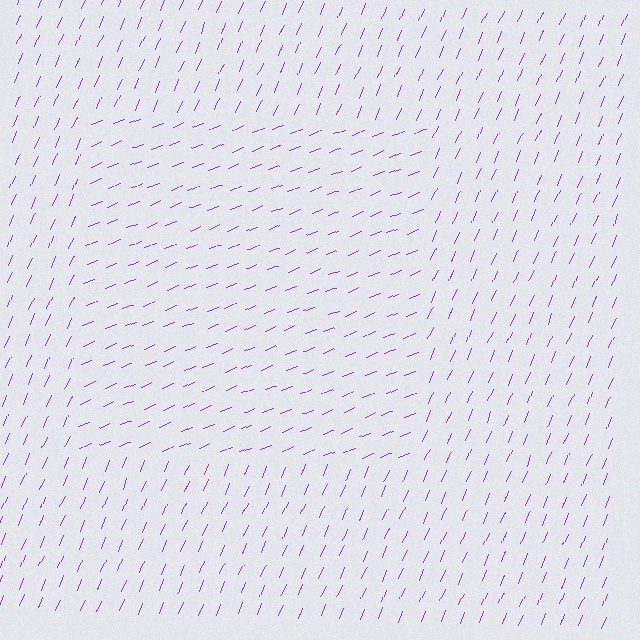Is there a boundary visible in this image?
Yes, there is a texture boundary formed by a change in line orientation.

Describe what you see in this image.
The image is filled with small purple line segments. A rectangle region in the image has lines oriented differently from the surrounding lines, creating a visible texture boundary.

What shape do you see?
I see a rectangle.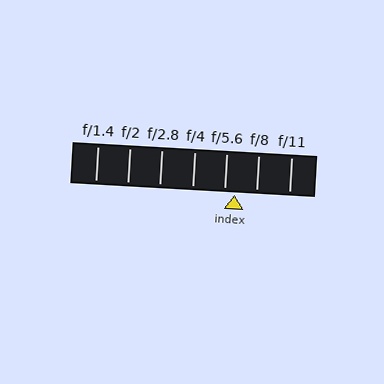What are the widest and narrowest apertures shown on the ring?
The widest aperture shown is f/1.4 and the narrowest is f/11.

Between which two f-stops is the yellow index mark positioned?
The index mark is between f/5.6 and f/8.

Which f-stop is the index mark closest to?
The index mark is closest to f/5.6.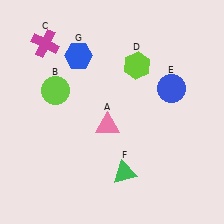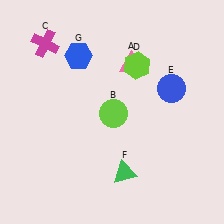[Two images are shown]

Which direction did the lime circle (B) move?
The lime circle (B) moved right.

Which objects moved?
The objects that moved are: the pink triangle (A), the lime circle (B).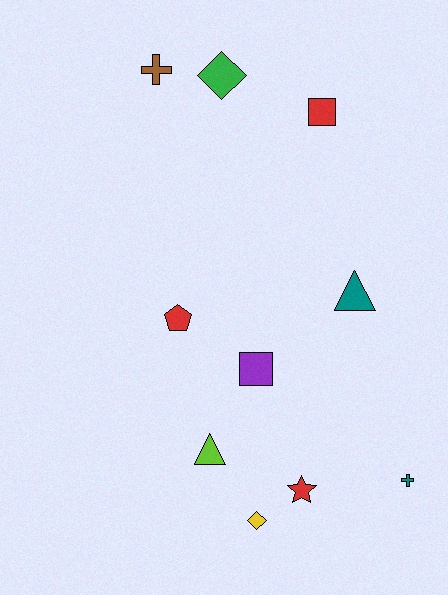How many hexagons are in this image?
There are no hexagons.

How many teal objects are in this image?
There are 2 teal objects.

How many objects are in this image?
There are 10 objects.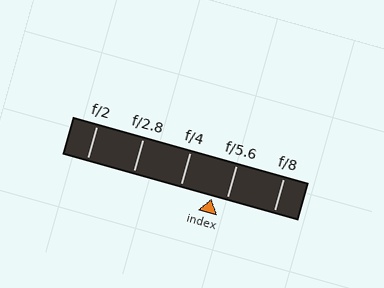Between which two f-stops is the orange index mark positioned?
The index mark is between f/4 and f/5.6.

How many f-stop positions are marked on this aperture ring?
There are 5 f-stop positions marked.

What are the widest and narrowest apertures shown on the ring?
The widest aperture shown is f/2 and the narrowest is f/8.